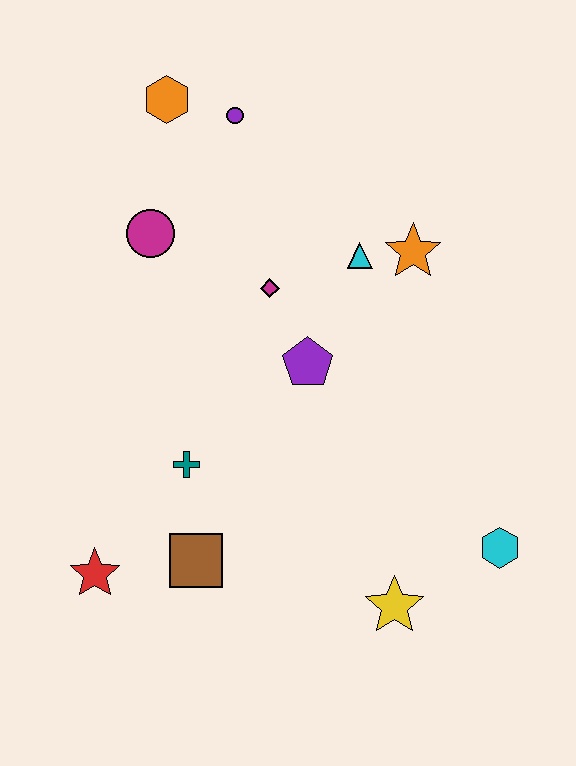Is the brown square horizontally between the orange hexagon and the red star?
No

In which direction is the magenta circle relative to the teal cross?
The magenta circle is above the teal cross.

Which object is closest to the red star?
The brown square is closest to the red star.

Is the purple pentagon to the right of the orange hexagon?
Yes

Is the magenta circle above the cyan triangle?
Yes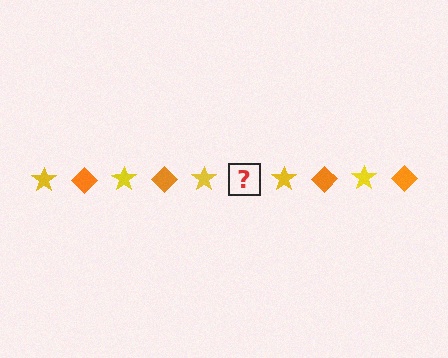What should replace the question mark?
The question mark should be replaced with an orange diamond.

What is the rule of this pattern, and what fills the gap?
The rule is that the pattern alternates between yellow star and orange diamond. The gap should be filled with an orange diamond.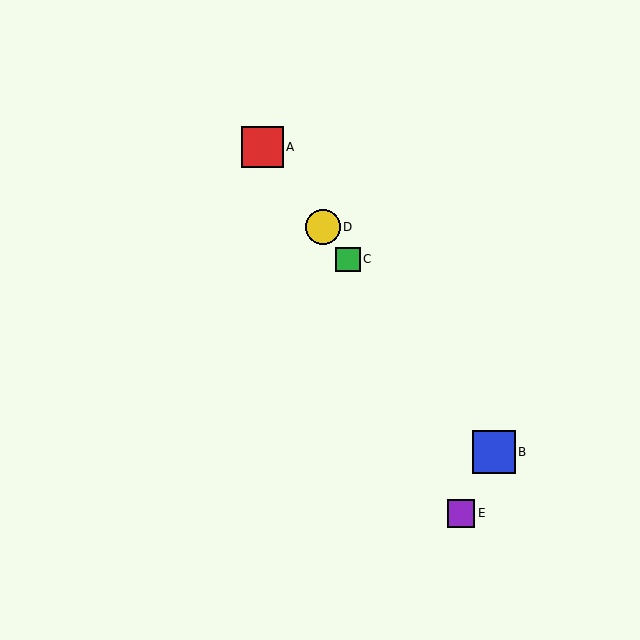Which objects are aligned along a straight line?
Objects A, B, C, D are aligned along a straight line.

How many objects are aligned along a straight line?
4 objects (A, B, C, D) are aligned along a straight line.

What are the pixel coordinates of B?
Object B is at (494, 452).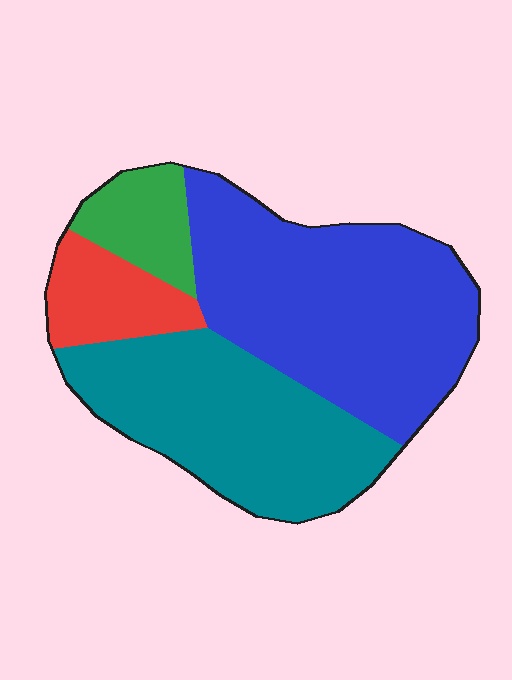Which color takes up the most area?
Blue, at roughly 45%.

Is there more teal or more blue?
Blue.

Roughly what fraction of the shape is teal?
Teal takes up between a third and a half of the shape.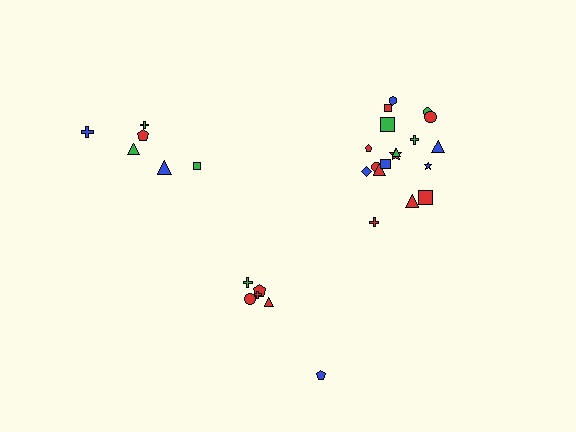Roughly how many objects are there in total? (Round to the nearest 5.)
Roughly 30 objects in total.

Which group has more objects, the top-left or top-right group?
The top-right group.